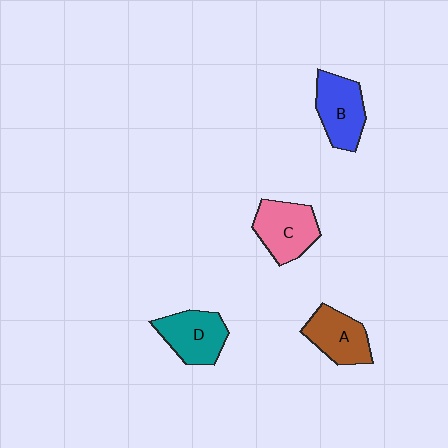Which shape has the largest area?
Shape C (pink).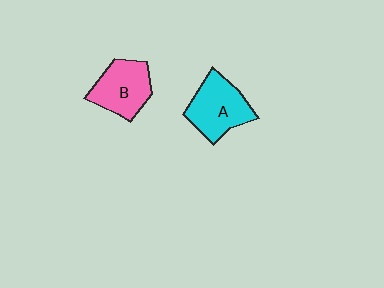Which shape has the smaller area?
Shape B (pink).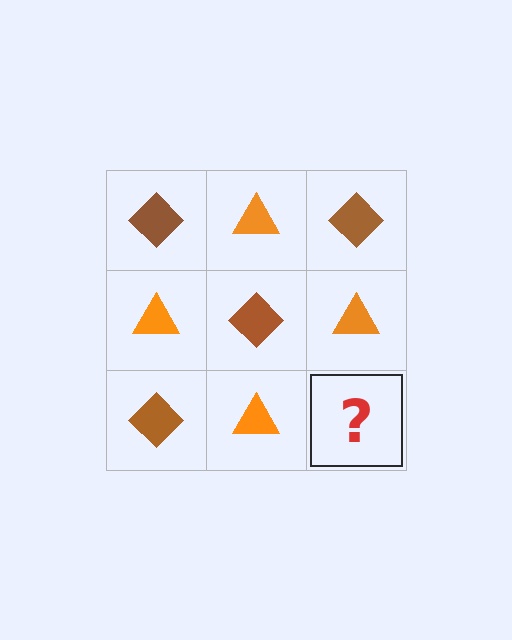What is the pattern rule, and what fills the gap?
The rule is that it alternates brown diamond and orange triangle in a checkerboard pattern. The gap should be filled with a brown diamond.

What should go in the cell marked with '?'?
The missing cell should contain a brown diamond.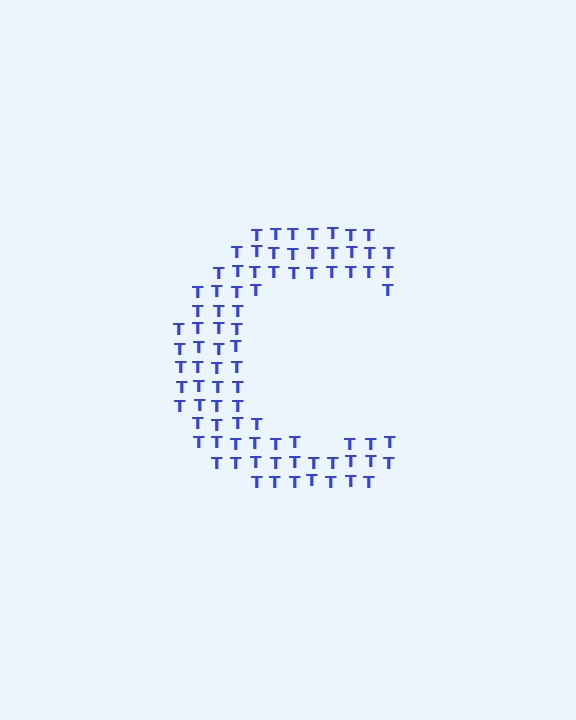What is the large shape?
The large shape is the letter C.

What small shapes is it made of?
It is made of small letter T's.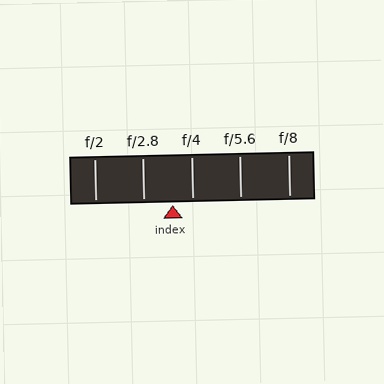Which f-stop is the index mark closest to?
The index mark is closest to f/4.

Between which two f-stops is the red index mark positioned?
The index mark is between f/2.8 and f/4.